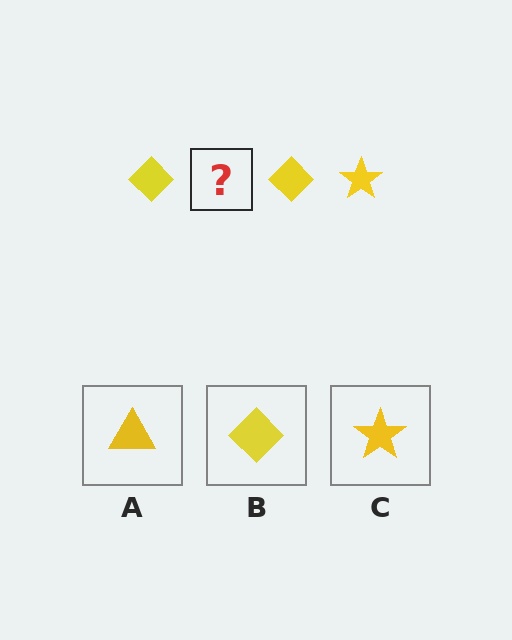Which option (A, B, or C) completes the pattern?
C.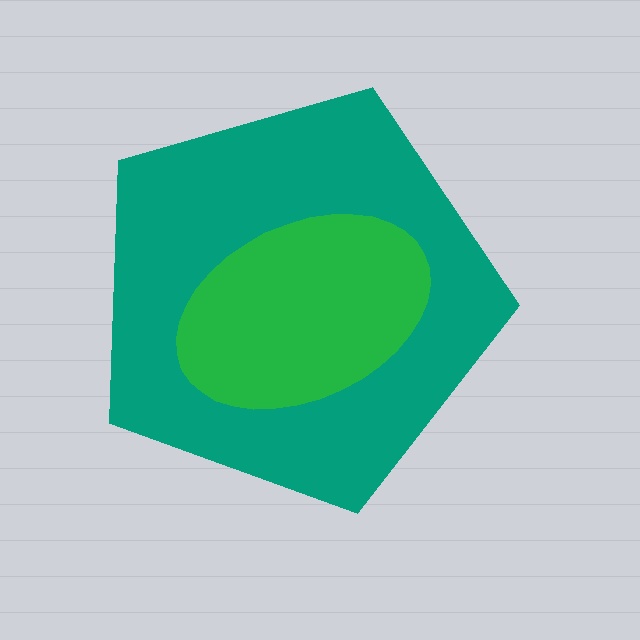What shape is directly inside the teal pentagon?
The green ellipse.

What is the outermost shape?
The teal pentagon.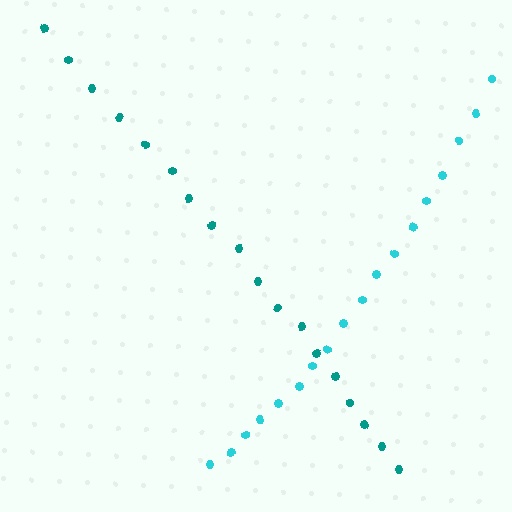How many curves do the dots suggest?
There are 2 distinct paths.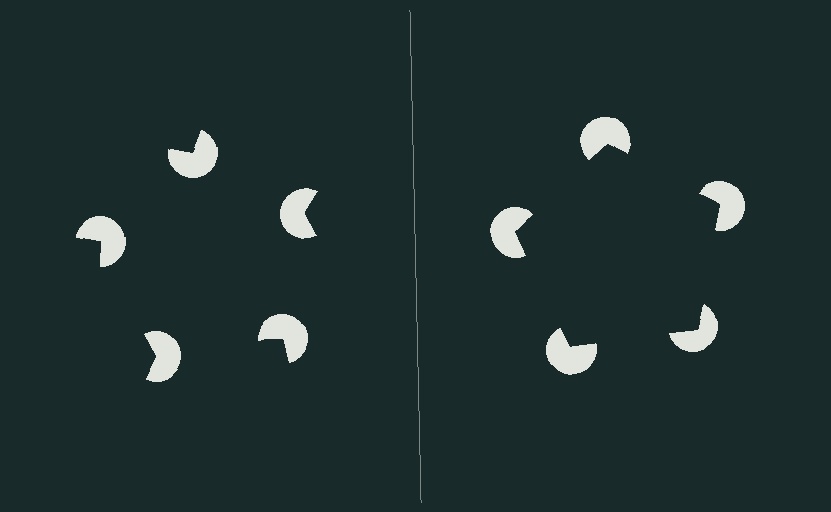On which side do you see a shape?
An illusory pentagon appears on the right side. On the left side the wedge cuts are rotated, so no coherent shape forms.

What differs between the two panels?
The pac-man discs are positioned identically on both sides; only the wedge orientations differ. On the right they align to a pentagon; on the left they are misaligned.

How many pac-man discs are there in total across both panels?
10 — 5 on each side.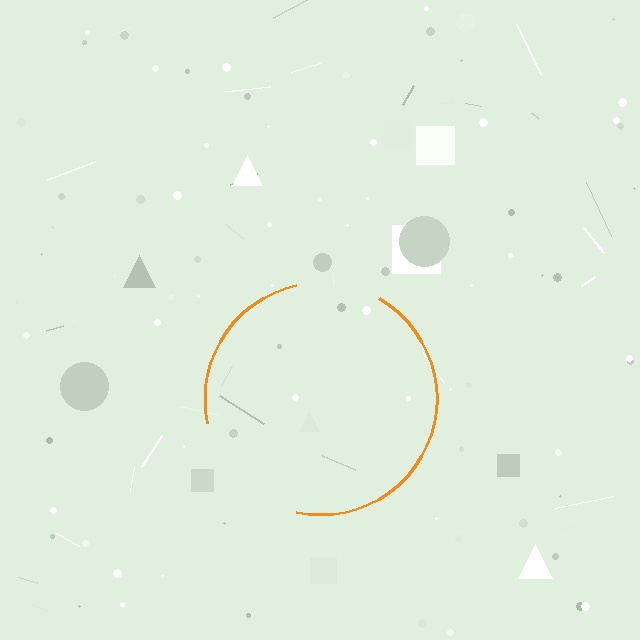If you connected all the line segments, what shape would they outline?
They would outline a circle.